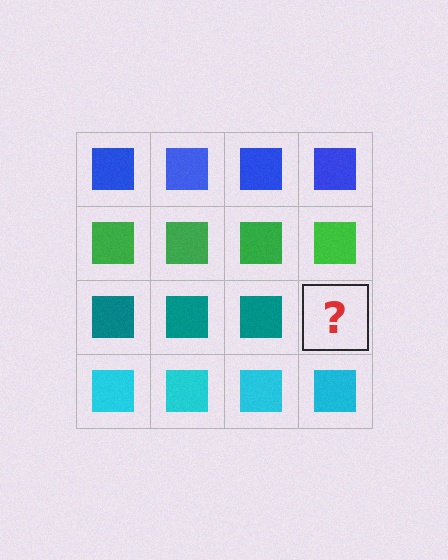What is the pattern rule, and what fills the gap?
The rule is that each row has a consistent color. The gap should be filled with a teal square.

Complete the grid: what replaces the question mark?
The question mark should be replaced with a teal square.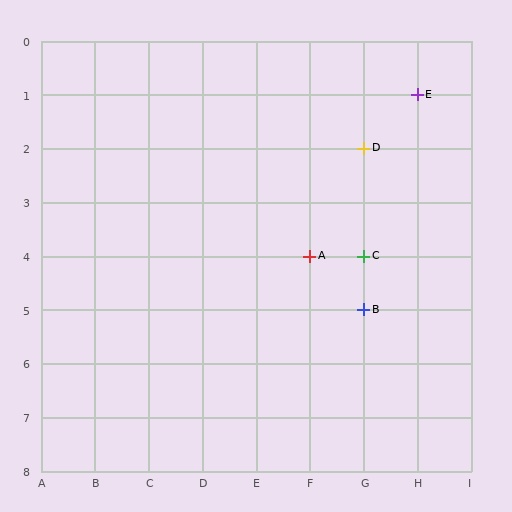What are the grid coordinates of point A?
Point A is at grid coordinates (F, 4).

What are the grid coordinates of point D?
Point D is at grid coordinates (G, 2).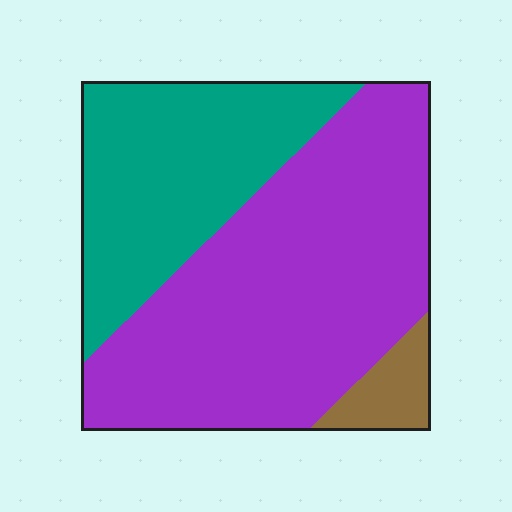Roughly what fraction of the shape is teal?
Teal takes up between a third and a half of the shape.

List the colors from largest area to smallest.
From largest to smallest: purple, teal, brown.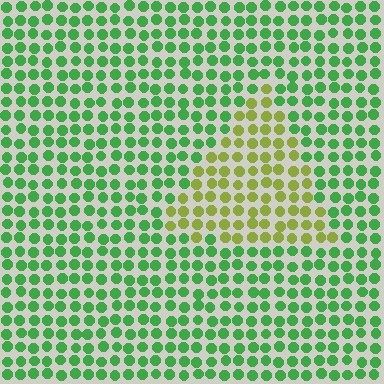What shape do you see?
I see a triangle.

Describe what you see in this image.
The image is filled with small green elements in a uniform arrangement. A triangle-shaped region is visible where the elements are tinted to a slightly different hue, forming a subtle color boundary.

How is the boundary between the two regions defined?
The boundary is defined purely by a slight shift in hue (about 49 degrees). Spacing, size, and orientation are identical on both sides.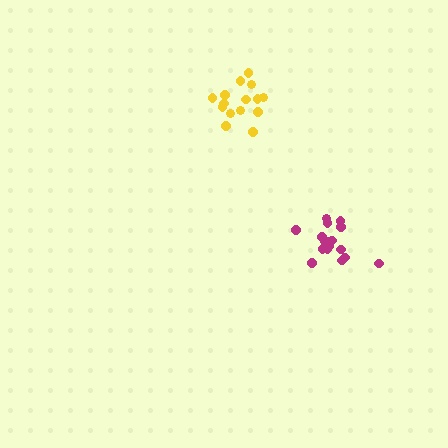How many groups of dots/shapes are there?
There are 2 groups.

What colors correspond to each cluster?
The clusters are colored: yellow, magenta.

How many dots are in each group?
Group 1: 15 dots, Group 2: 17 dots (32 total).